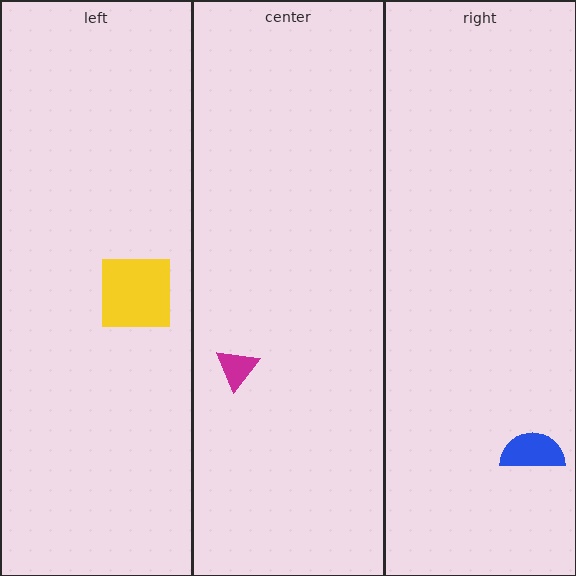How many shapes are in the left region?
1.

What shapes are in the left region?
The yellow square.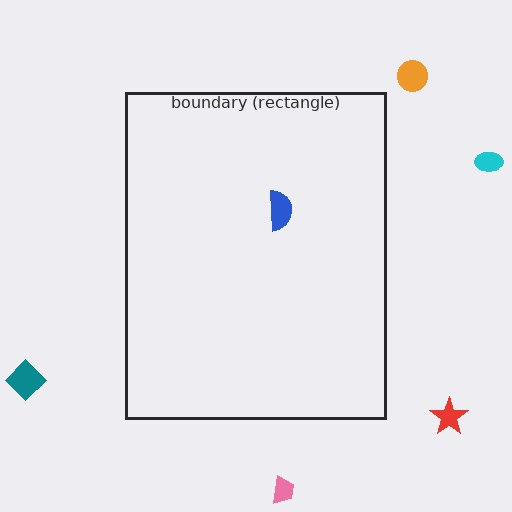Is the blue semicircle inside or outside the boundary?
Inside.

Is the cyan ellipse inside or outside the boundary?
Outside.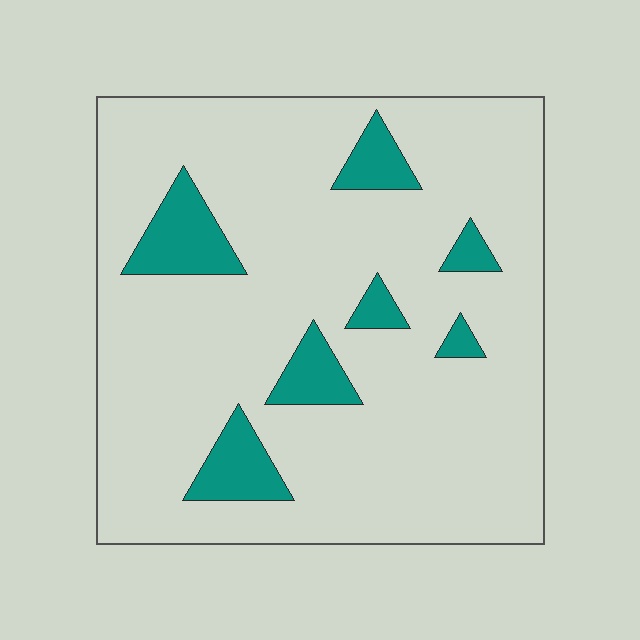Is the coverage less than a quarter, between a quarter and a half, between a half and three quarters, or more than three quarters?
Less than a quarter.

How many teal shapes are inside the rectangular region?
7.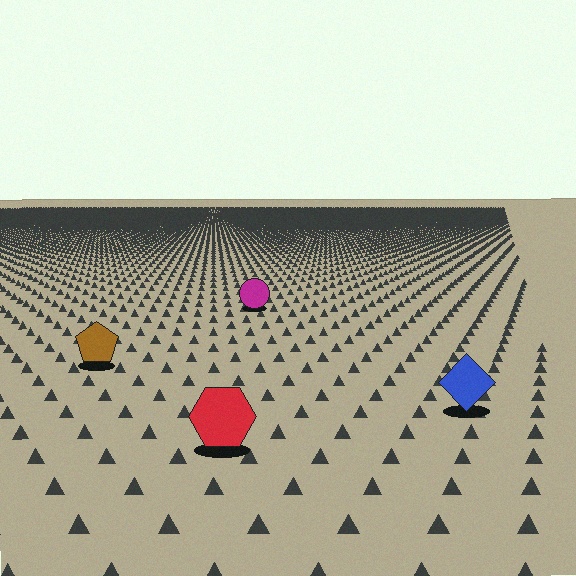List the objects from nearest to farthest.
From nearest to farthest: the red hexagon, the blue diamond, the brown pentagon, the magenta circle.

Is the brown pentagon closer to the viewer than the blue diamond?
No. The blue diamond is closer — you can tell from the texture gradient: the ground texture is coarser near it.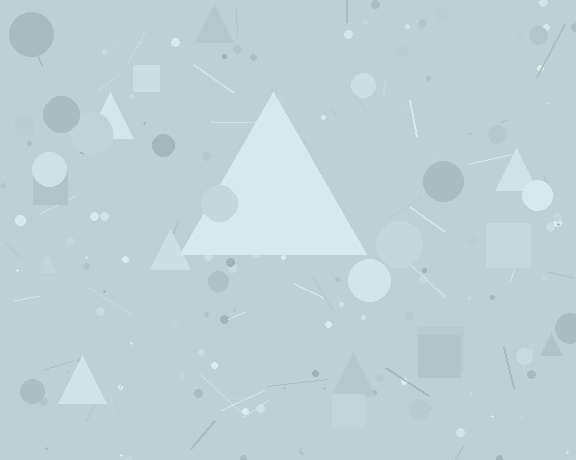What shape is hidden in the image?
A triangle is hidden in the image.